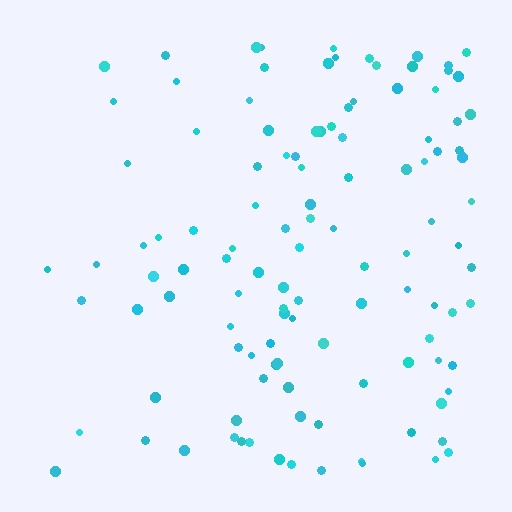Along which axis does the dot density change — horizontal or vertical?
Horizontal.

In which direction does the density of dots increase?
From left to right, with the right side densest.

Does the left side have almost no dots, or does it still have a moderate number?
Still a moderate number, just noticeably fewer than the right.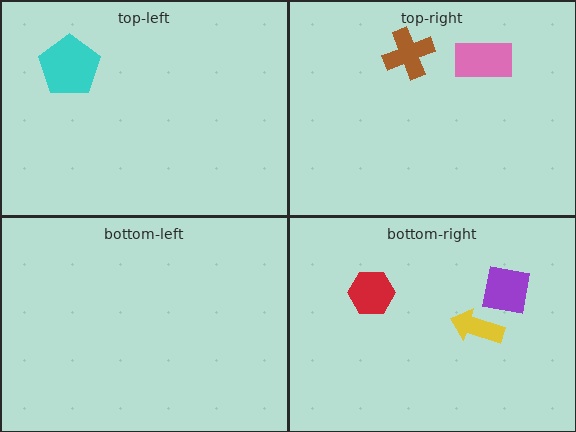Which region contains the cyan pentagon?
The top-left region.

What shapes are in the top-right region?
The pink rectangle, the brown cross.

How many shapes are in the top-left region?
1.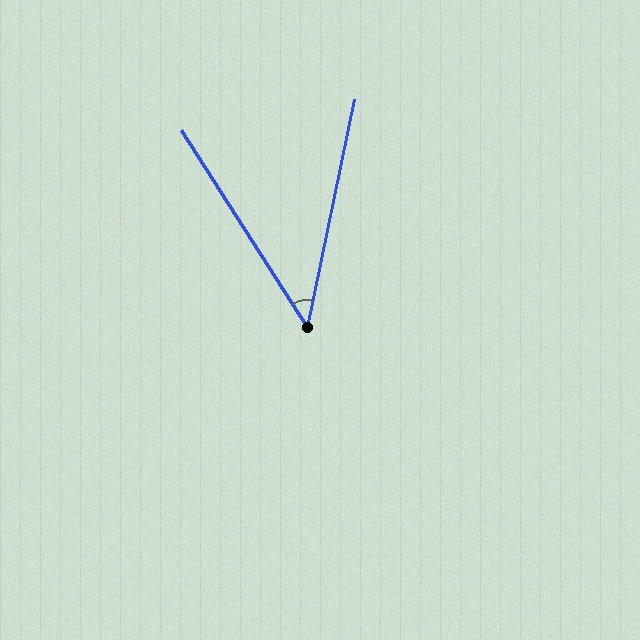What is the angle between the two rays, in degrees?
Approximately 44 degrees.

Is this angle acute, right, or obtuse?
It is acute.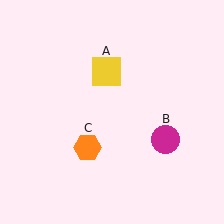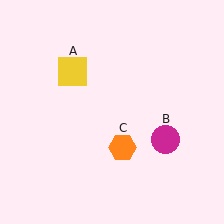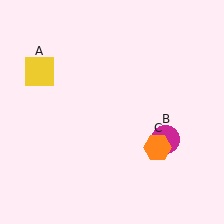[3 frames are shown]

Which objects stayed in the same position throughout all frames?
Magenta circle (object B) remained stationary.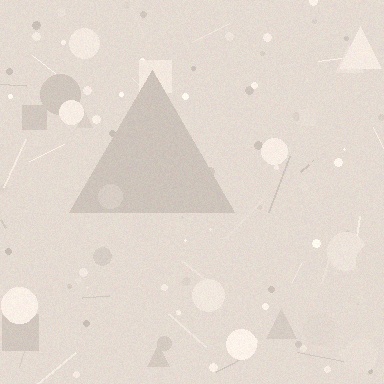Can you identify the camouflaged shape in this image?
The camouflaged shape is a triangle.